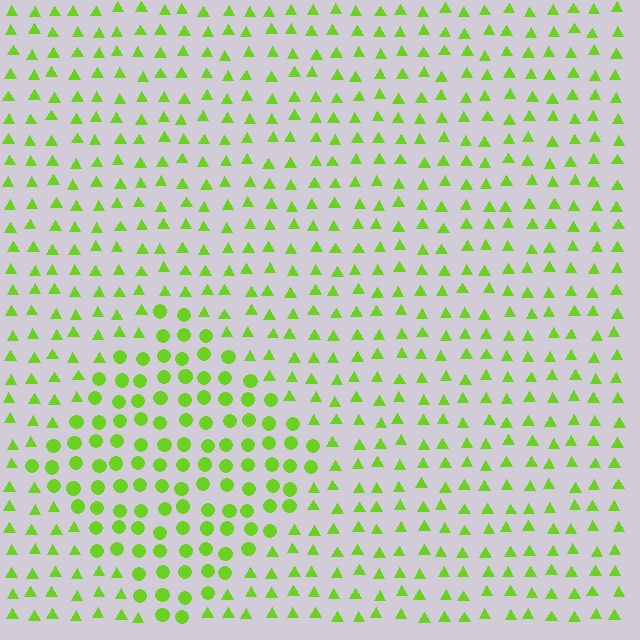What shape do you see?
I see a diamond.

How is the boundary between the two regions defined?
The boundary is defined by a change in element shape: circles inside vs. triangles outside. All elements share the same color and spacing.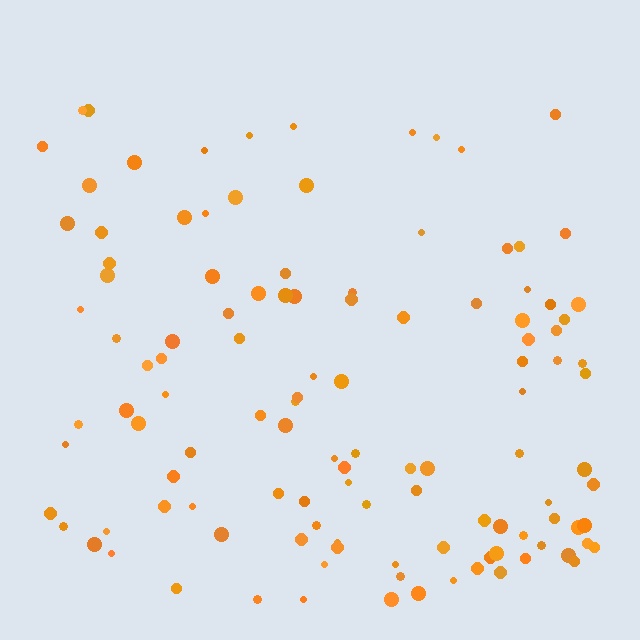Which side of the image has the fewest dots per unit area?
The top.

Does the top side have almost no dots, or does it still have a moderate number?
Still a moderate number, just noticeably fewer than the bottom.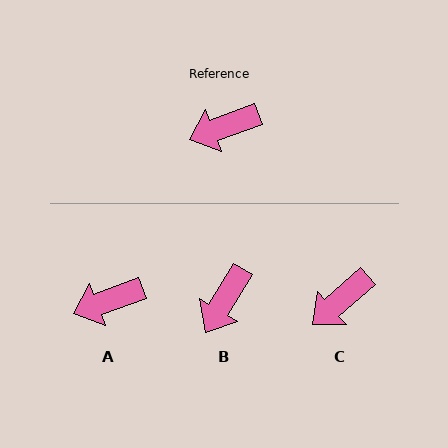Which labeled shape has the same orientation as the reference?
A.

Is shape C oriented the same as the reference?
No, it is off by about 21 degrees.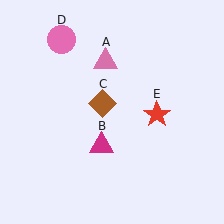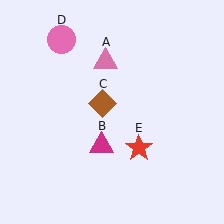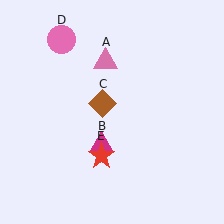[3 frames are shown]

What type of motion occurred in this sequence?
The red star (object E) rotated clockwise around the center of the scene.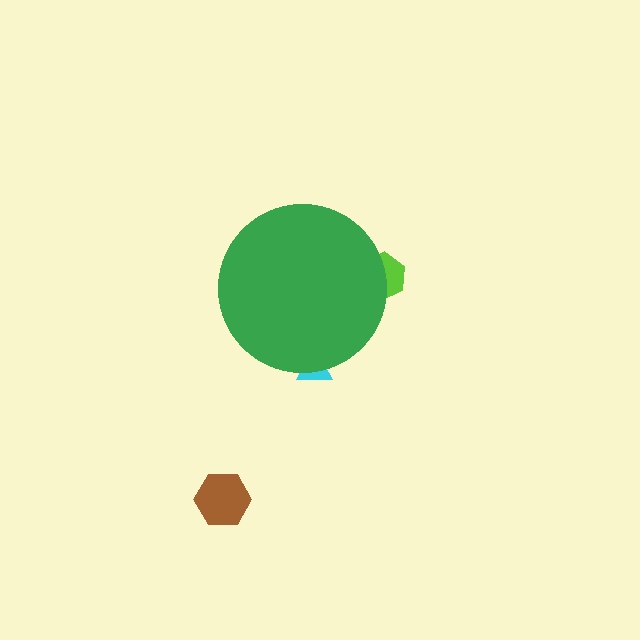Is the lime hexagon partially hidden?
Yes, the lime hexagon is partially hidden behind the green circle.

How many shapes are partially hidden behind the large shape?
2 shapes are partially hidden.